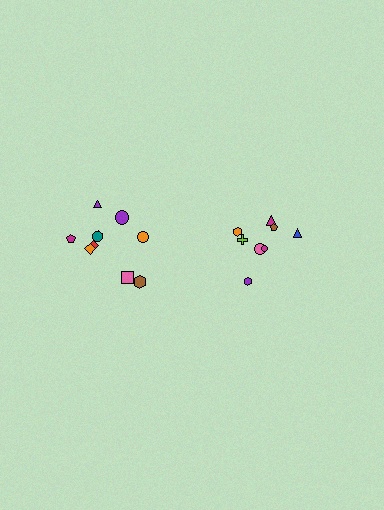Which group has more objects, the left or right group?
The left group.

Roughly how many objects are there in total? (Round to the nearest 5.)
Roughly 20 objects in total.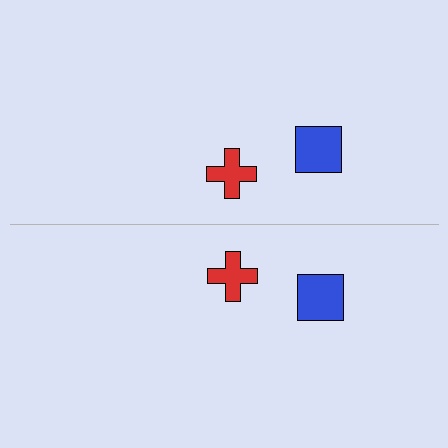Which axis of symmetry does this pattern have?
The pattern has a horizontal axis of symmetry running through the center of the image.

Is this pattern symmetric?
Yes, this pattern has bilateral (reflection) symmetry.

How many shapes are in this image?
There are 4 shapes in this image.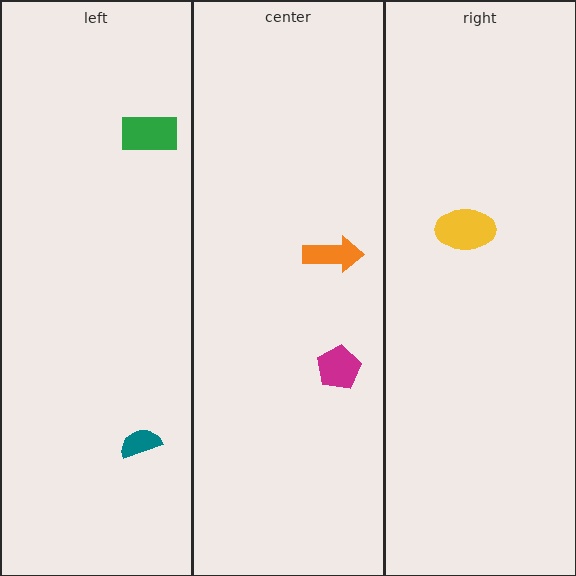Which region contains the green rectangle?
The left region.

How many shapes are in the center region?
2.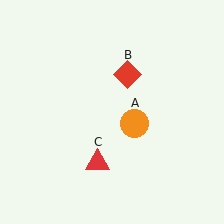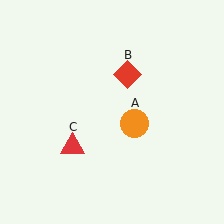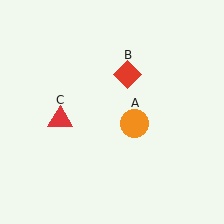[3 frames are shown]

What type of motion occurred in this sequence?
The red triangle (object C) rotated clockwise around the center of the scene.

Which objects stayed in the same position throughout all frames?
Orange circle (object A) and red diamond (object B) remained stationary.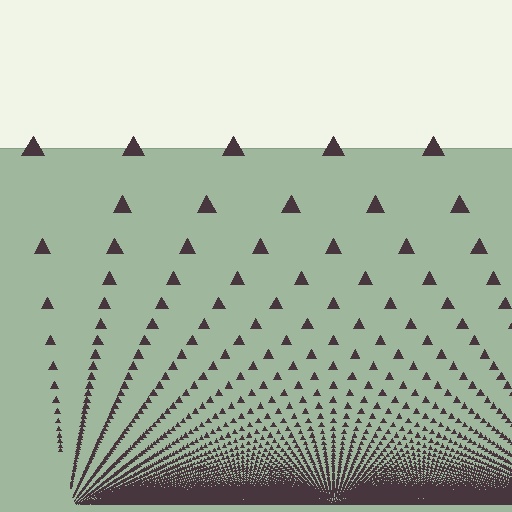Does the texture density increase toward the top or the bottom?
Density increases toward the bottom.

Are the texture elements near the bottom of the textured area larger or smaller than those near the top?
Smaller. The gradient is inverted — elements near the bottom are smaller and denser.